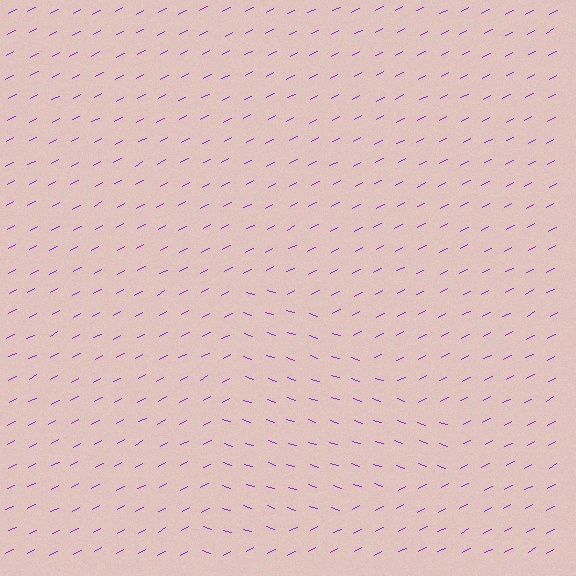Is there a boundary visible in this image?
Yes, there is a texture boundary formed by a change in line orientation.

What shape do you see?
I see a triangle.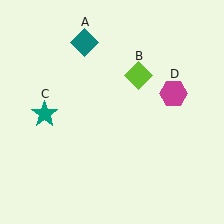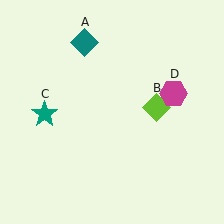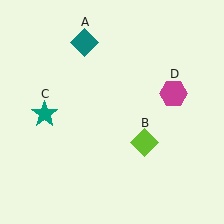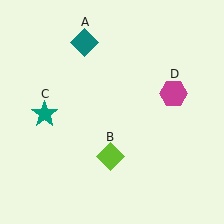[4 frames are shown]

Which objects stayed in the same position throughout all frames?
Teal diamond (object A) and teal star (object C) and magenta hexagon (object D) remained stationary.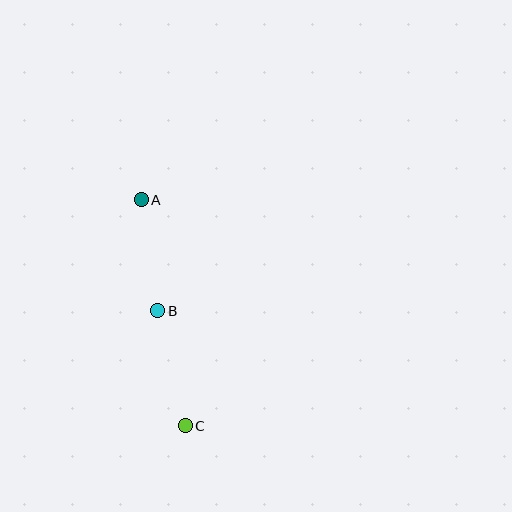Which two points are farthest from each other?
Points A and C are farthest from each other.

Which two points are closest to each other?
Points A and B are closest to each other.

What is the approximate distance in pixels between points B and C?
The distance between B and C is approximately 118 pixels.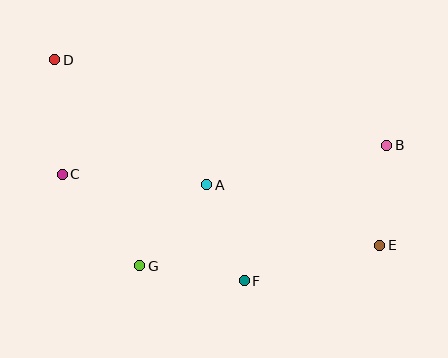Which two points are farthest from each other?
Points D and E are farthest from each other.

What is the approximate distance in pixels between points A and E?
The distance between A and E is approximately 183 pixels.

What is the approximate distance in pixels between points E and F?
The distance between E and F is approximately 140 pixels.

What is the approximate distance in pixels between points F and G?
The distance between F and G is approximately 106 pixels.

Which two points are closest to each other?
Points B and E are closest to each other.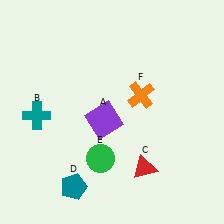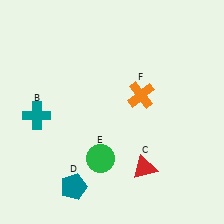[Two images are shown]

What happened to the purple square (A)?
The purple square (A) was removed in Image 2. It was in the bottom-left area of Image 1.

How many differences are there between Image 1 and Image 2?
There is 1 difference between the two images.